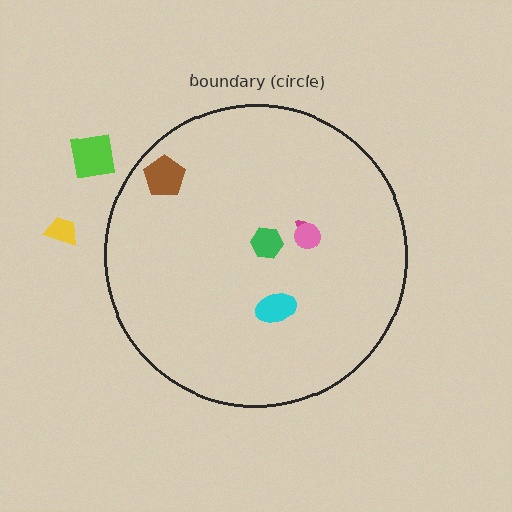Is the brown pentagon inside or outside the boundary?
Inside.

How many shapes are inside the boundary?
5 inside, 2 outside.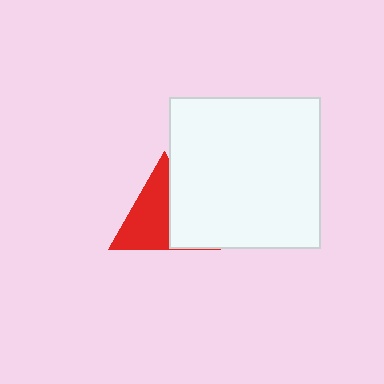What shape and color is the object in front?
The object in front is a white square.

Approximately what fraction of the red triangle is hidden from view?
Roughly 41% of the red triangle is hidden behind the white square.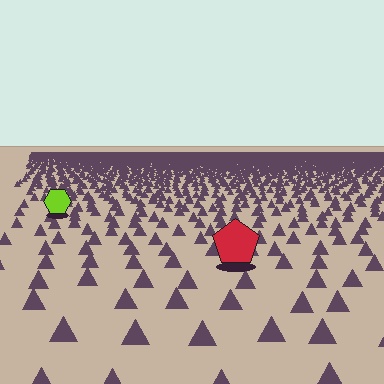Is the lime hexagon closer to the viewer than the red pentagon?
No. The red pentagon is closer — you can tell from the texture gradient: the ground texture is coarser near it.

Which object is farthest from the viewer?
The lime hexagon is farthest from the viewer. It appears smaller and the ground texture around it is denser.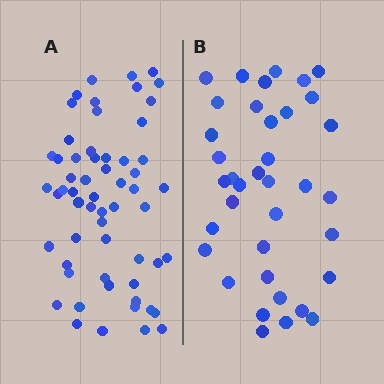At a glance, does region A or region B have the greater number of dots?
Region A (the left region) has more dots.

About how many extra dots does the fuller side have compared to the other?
Region A has approximately 20 more dots than region B.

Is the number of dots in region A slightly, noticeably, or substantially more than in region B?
Region A has substantially more. The ratio is roughly 1.6 to 1.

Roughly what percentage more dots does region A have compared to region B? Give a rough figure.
About 60% more.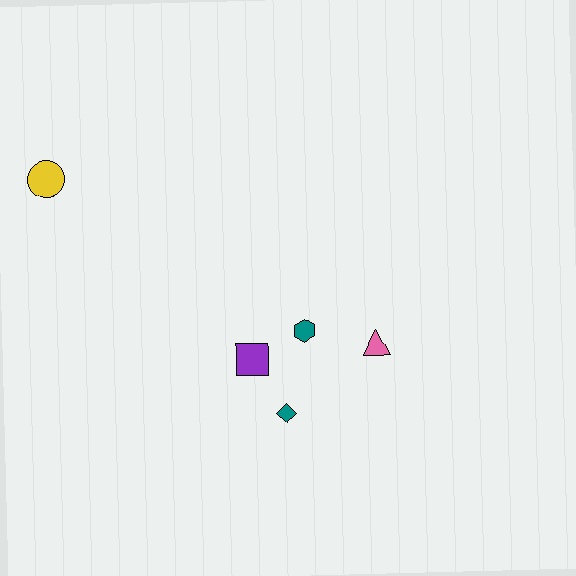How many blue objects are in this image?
There are no blue objects.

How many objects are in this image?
There are 5 objects.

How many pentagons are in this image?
There are no pentagons.